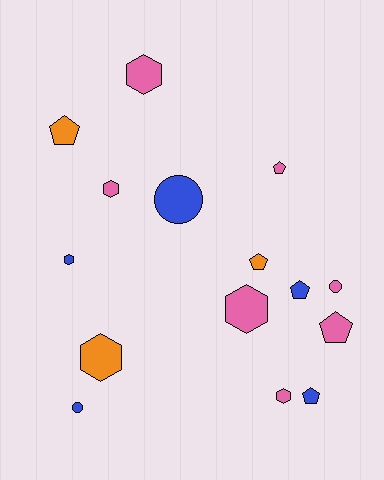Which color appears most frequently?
Pink, with 7 objects.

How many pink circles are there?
There is 1 pink circle.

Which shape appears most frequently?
Hexagon, with 6 objects.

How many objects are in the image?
There are 15 objects.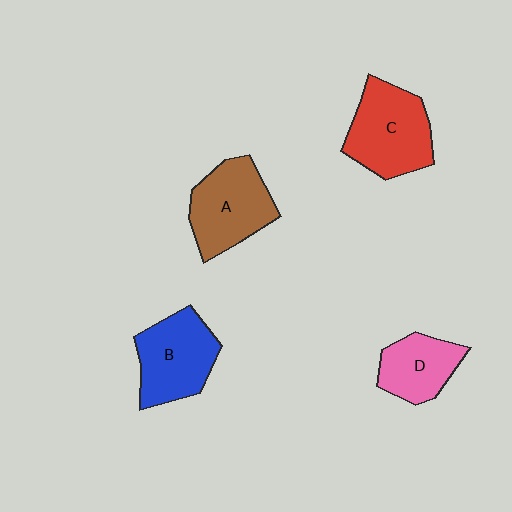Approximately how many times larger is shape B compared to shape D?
Approximately 1.4 times.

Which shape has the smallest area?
Shape D (pink).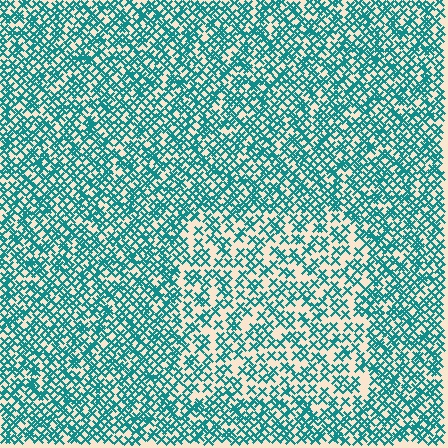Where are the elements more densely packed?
The elements are more densely packed outside the rectangle boundary.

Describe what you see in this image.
The image contains small teal elements arranged at two different densities. A rectangle-shaped region is visible where the elements are less densely packed than the surrounding area.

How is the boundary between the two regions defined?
The boundary is defined by a change in element density (approximately 1.7x ratio). All elements are the same color, size, and shape.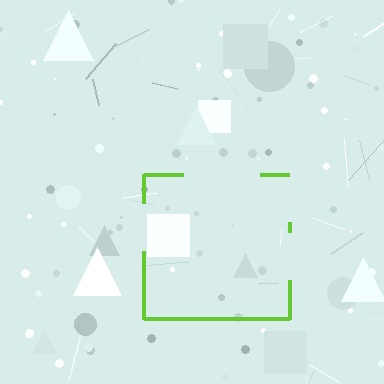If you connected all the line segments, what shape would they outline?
They would outline a square.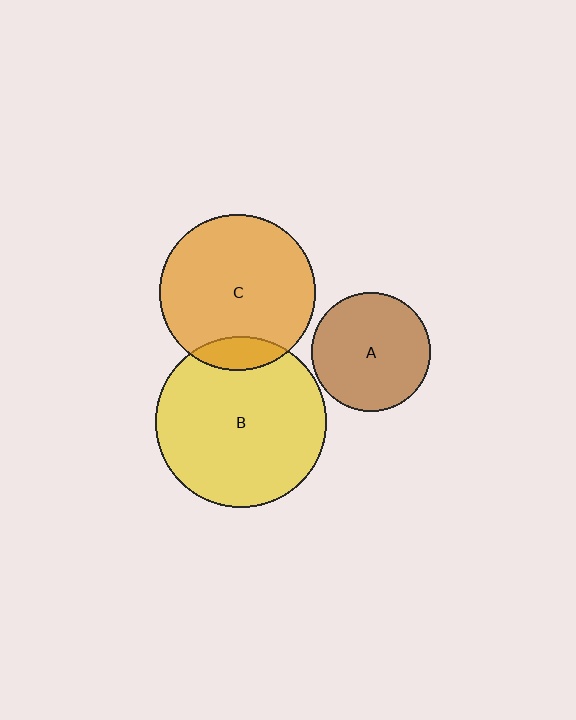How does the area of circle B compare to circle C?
Approximately 1.2 times.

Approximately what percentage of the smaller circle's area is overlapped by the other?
Approximately 10%.